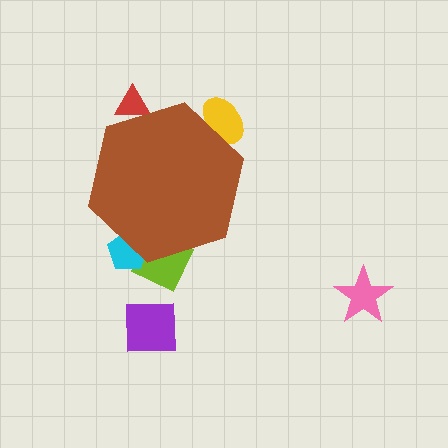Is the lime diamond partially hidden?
Yes, the lime diamond is partially hidden behind the brown hexagon.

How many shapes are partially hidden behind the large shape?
4 shapes are partially hidden.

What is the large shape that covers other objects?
A brown hexagon.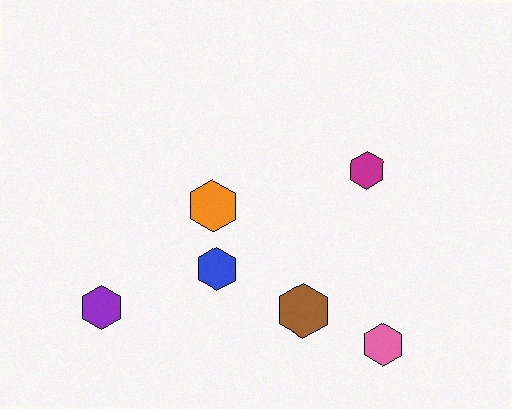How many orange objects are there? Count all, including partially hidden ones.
There is 1 orange object.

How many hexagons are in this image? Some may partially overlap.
There are 6 hexagons.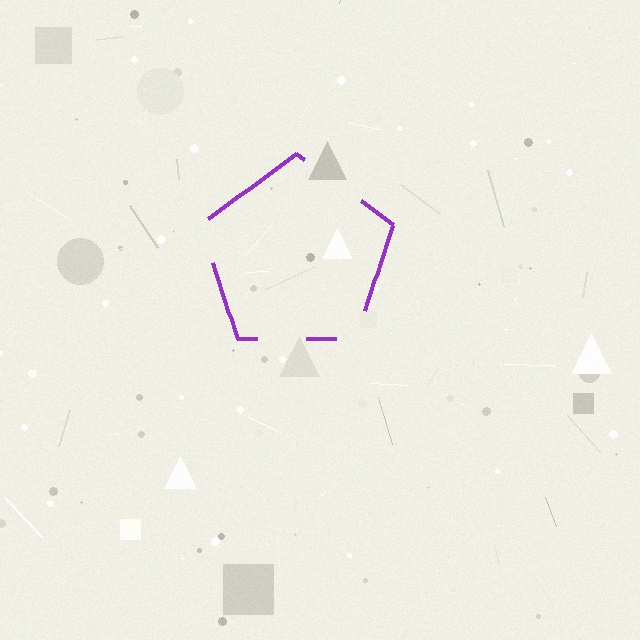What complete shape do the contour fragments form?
The contour fragments form a pentagon.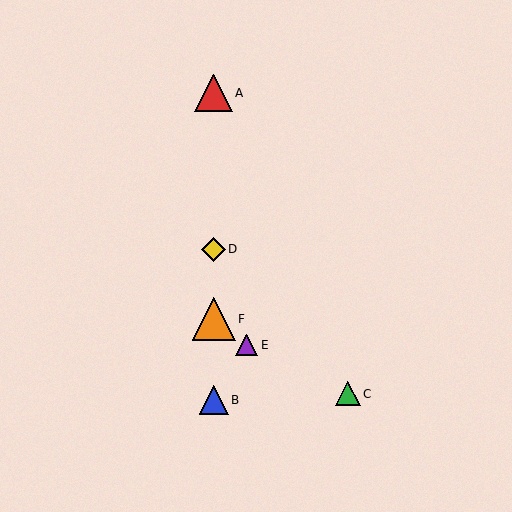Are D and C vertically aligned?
No, D is at x≈214 and C is at x≈348.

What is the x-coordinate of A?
Object A is at x≈214.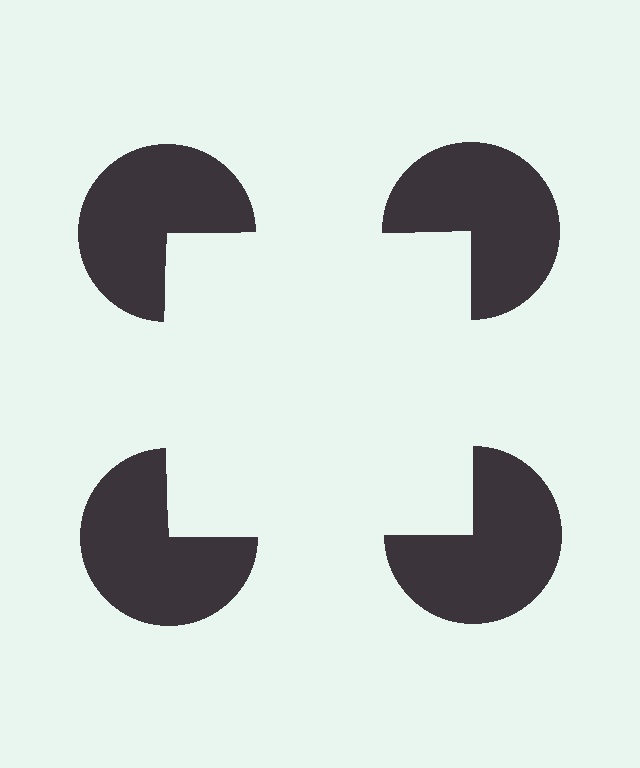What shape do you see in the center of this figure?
An illusory square — its edges are inferred from the aligned wedge cuts in the pac-man discs, not physically drawn.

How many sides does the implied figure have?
4 sides.